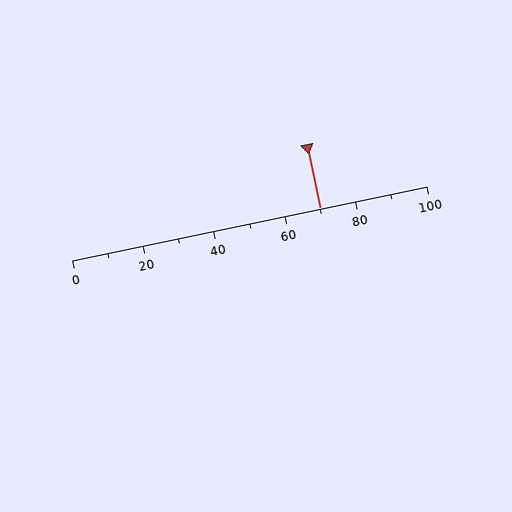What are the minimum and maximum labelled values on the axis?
The axis runs from 0 to 100.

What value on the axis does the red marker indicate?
The marker indicates approximately 70.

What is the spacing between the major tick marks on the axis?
The major ticks are spaced 20 apart.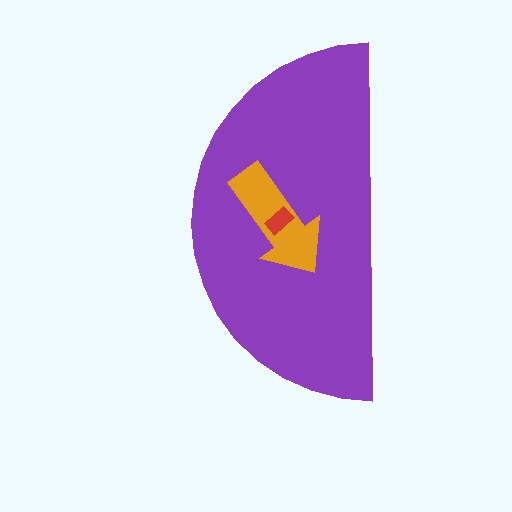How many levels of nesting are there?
3.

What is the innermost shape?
The red rectangle.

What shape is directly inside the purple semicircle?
The orange arrow.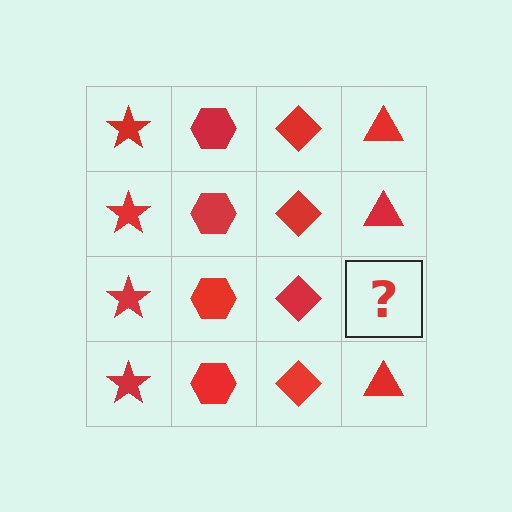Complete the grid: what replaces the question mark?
The question mark should be replaced with a red triangle.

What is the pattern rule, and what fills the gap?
The rule is that each column has a consistent shape. The gap should be filled with a red triangle.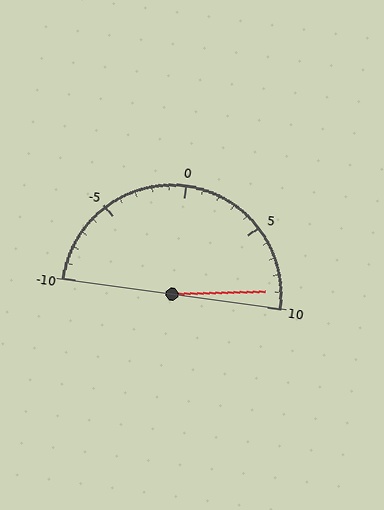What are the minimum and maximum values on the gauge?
The gauge ranges from -10 to 10.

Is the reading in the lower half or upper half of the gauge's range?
The reading is in the upper half of the range (-10 to 10).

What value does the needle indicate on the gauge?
The needle indicates approximately 9.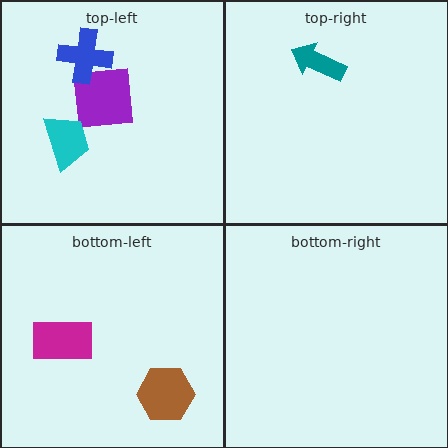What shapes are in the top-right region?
The teal arrow.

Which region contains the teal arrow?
The top-right region.